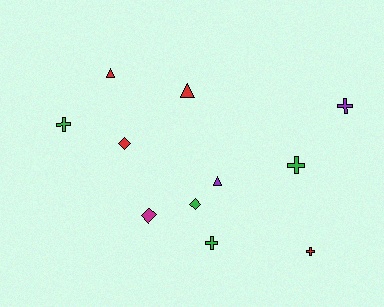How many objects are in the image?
There are 11 objects.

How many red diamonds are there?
There is 1 red diamond.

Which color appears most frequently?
Red, with 4 objects.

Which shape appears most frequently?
Cross, with 5 objects.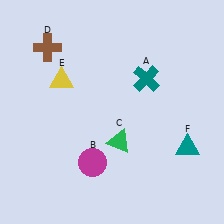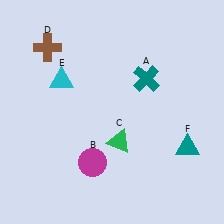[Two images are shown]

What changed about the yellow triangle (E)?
In Image 1, E is yellow. In Image 2, it changed to cyan.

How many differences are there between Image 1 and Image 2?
There is 1 difference between the two images.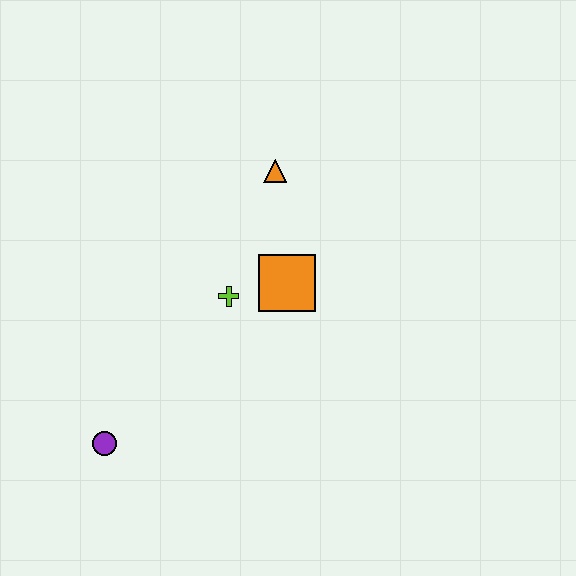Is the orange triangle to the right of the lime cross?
Yes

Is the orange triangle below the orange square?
No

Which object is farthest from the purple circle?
The orange triangle is farthest from the purple circle.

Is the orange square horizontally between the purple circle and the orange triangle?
No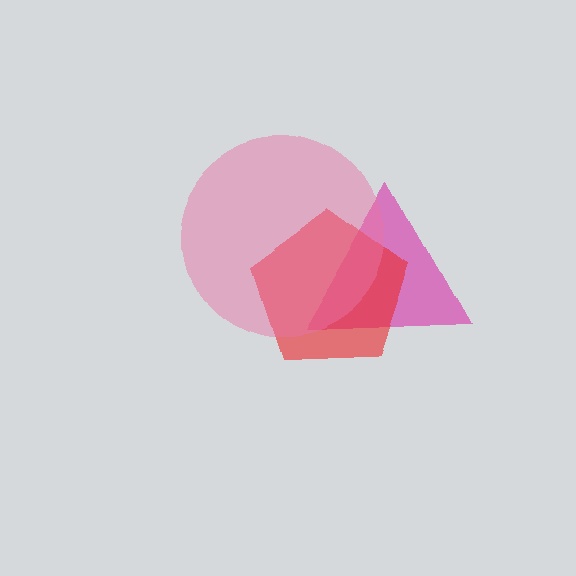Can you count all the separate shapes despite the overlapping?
Yes, there are 3 separate shapes.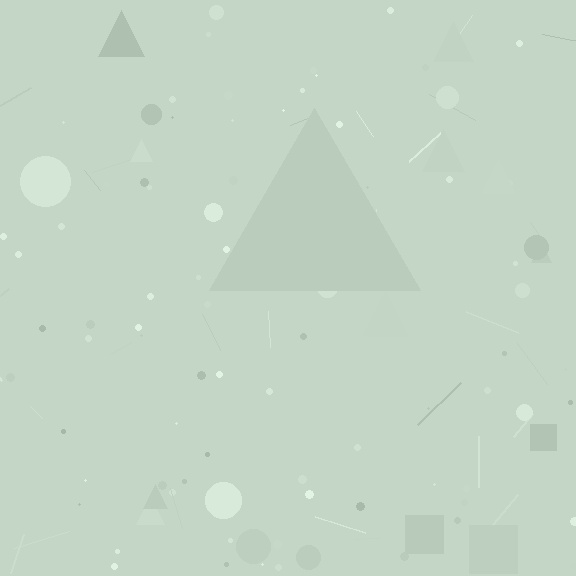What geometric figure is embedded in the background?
A triangle is embedded in the background.